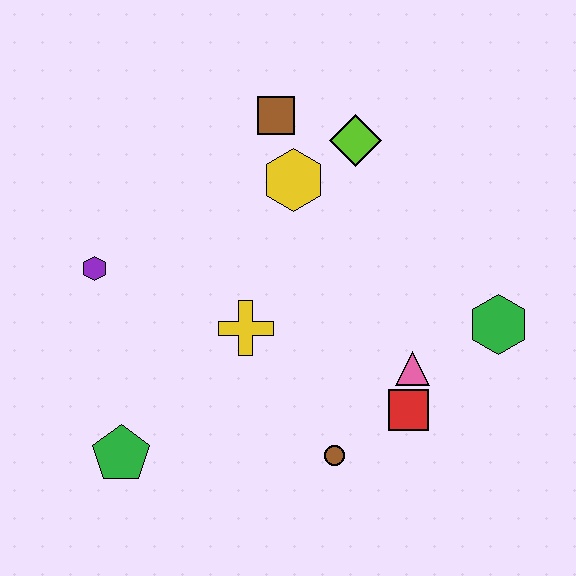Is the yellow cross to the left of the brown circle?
Yes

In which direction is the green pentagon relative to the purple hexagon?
The green pentagon is below the purple hexagon.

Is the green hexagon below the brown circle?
No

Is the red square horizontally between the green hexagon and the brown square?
Yes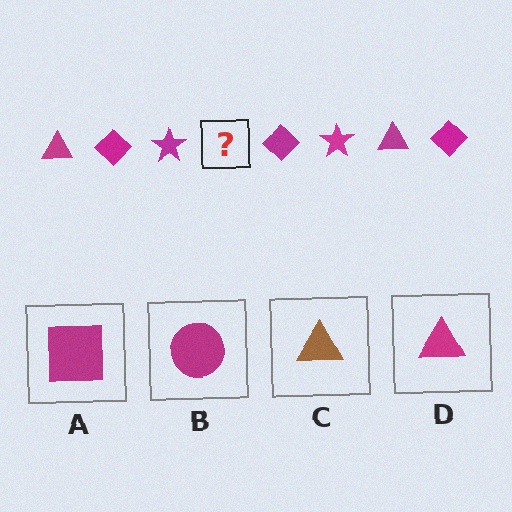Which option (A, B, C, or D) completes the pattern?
D.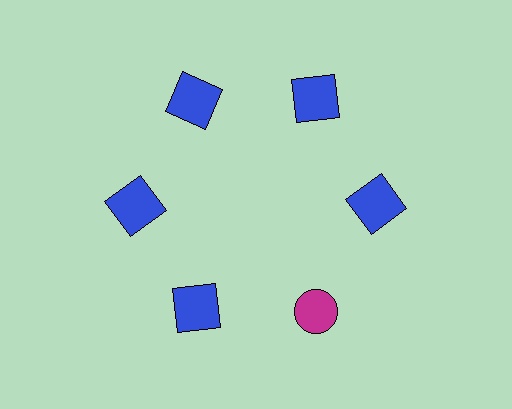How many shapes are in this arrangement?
There are 6 shapes arranged in a ring pattern.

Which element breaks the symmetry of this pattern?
The magenta circle at roughly the 5 o'clock position breaks the symmetry. All other shapes are blue squares.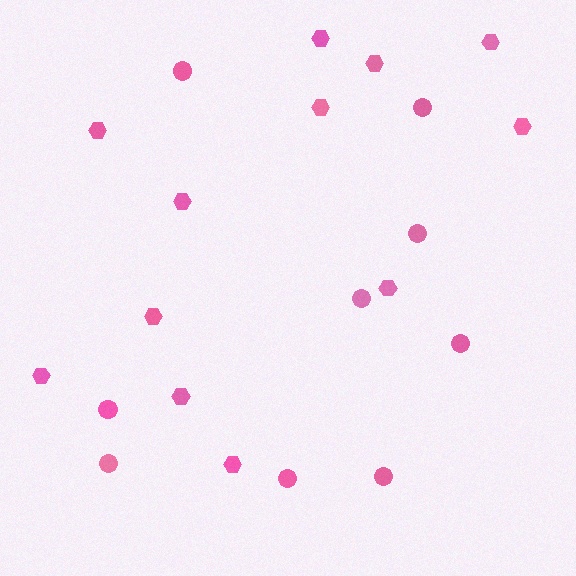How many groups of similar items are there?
There are 2 groups: one group of circles (9) and one group of hexagons (12).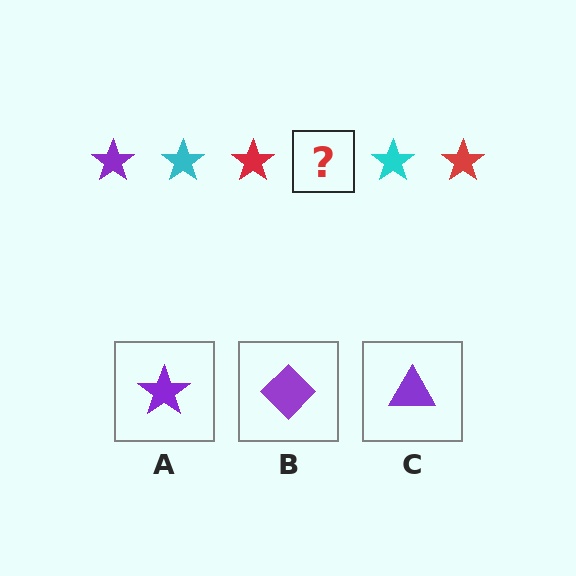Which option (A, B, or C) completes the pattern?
A.